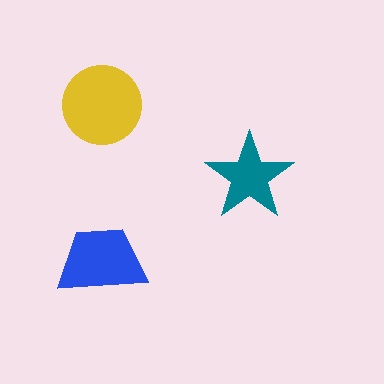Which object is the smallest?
The teal star.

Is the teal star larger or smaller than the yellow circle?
Smaller.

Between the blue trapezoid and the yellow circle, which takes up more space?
The yellow circle.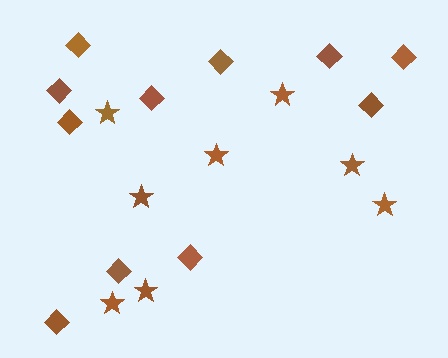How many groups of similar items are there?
There are 2 groups: one group of stars (8) and one group of diamonds (11).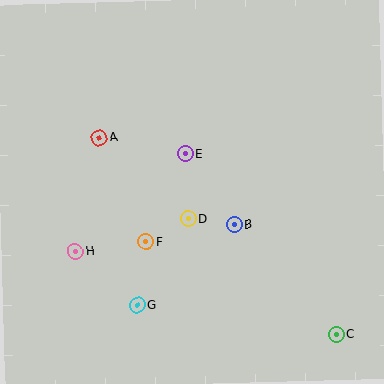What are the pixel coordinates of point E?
Point E is at (185, 154).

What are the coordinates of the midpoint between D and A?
The midpoint between D and A is at (144, 178).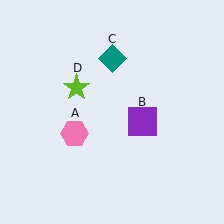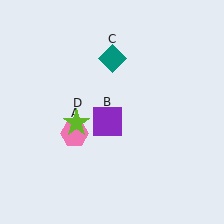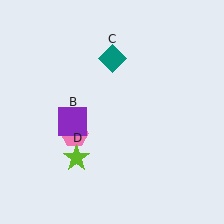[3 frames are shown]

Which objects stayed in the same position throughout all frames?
Pink hexagon (object A) and teal diamond (object C) remained stationary.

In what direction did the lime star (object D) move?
The lime star (object D) moved down.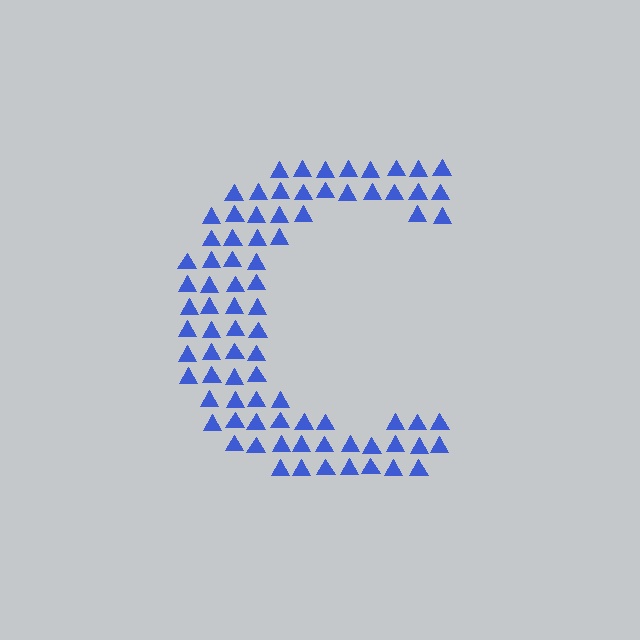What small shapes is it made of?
It is made of small triangles.